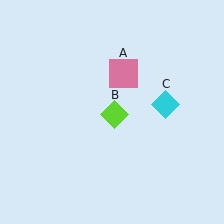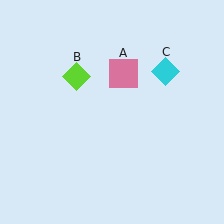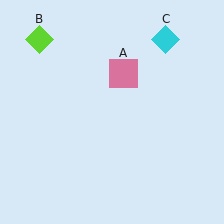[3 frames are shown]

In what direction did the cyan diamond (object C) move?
The cyan diamond (object C) moved up.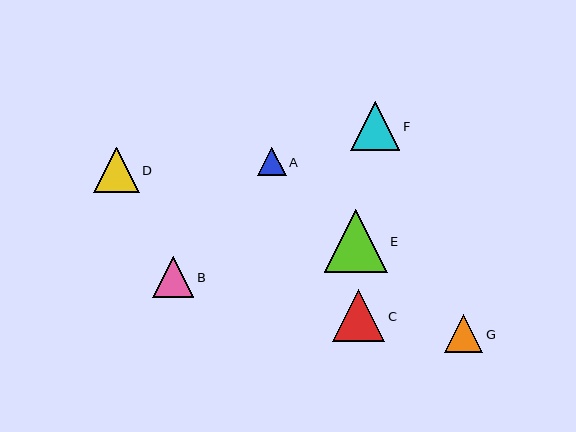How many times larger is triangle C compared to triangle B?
Triangle C is approximately 1.3 times the size of triangle B.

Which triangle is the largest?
Triangle E is the largest with a size of approximately 63 pixels.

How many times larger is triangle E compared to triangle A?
Triangle E is approximately 2.2 times the size of triangle A.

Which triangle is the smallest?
Triangle A is the smallest with a size of approximately 28 pixels.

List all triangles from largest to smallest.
From largest to smallest: E, C, F, D, B, G, A.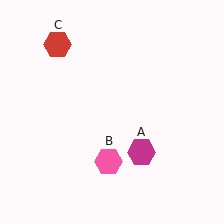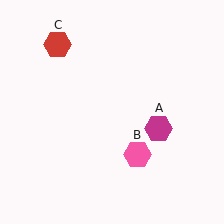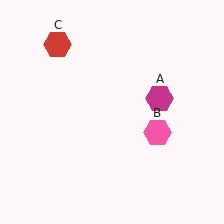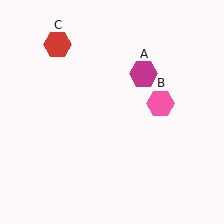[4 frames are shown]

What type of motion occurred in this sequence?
The magenta hexagon (object A), pink hexagon (object B) rotated counterclockwise around the center of the scene.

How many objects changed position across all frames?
2 objects changed position: magenta hexagon (object A), pink hexagon (object B).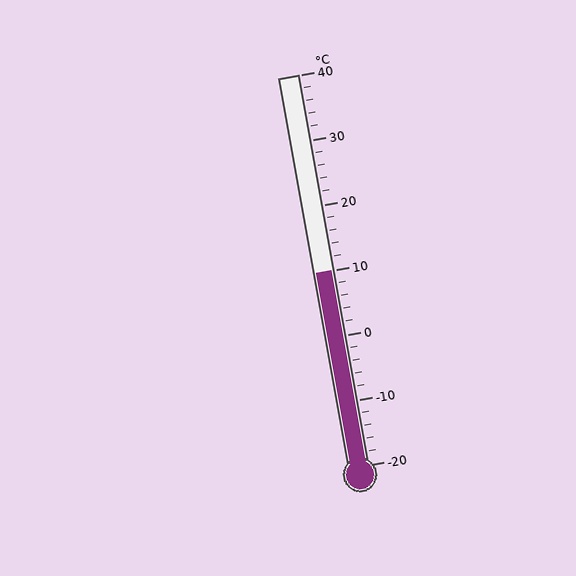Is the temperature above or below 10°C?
The temperature is at 10°C.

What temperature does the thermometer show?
The thermometer shows approximately 10°C.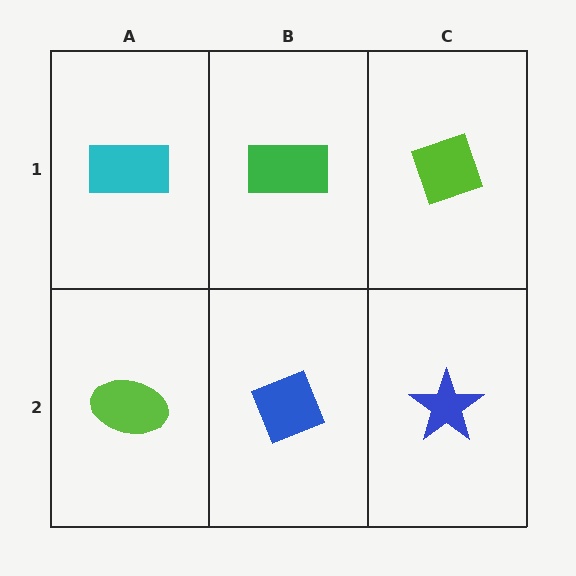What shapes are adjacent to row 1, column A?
A lime ellipse (row 2, column A), a green rectangle (row 1, column B).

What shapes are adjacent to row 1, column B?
A blue diamond (row 2, column B), a cyan rectangle (row 1, column A), a lime diamond (row 1, column C).